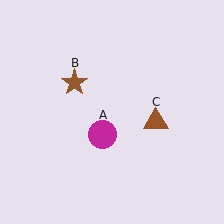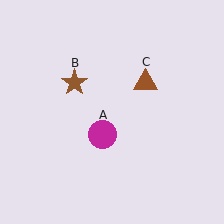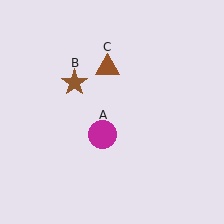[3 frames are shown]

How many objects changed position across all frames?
1 object changed position: brown triangle (object C).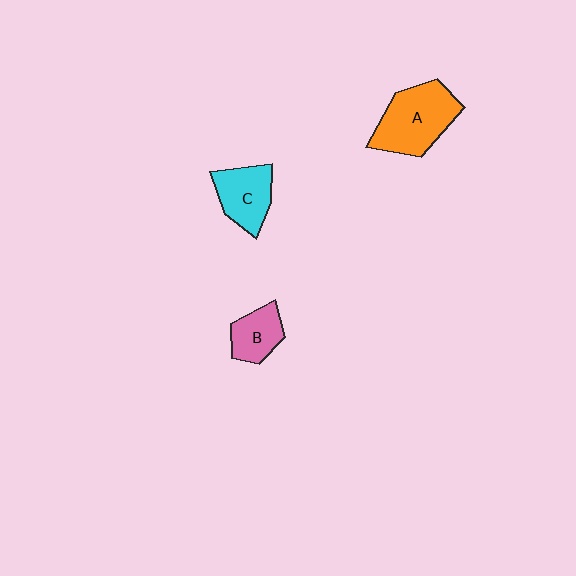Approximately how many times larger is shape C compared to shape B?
Approximately 1.3 times.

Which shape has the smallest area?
Shape B (pink).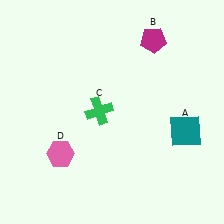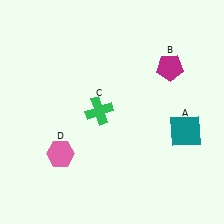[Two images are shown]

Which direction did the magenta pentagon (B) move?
The magenta pentagon (B) moved down.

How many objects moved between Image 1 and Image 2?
1 object moved between the two images.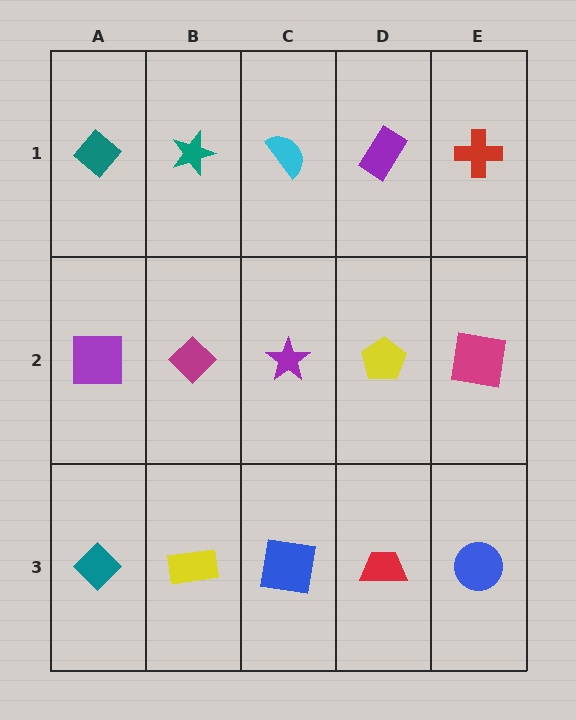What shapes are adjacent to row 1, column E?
A magenta square (row 2, column E), a purple rectangle (row 1, column D).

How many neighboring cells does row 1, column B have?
3.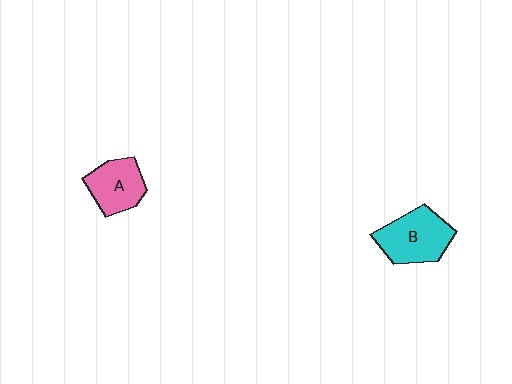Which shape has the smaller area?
Shape A (pink).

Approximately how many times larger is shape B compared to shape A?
Approximately 1.3 times.